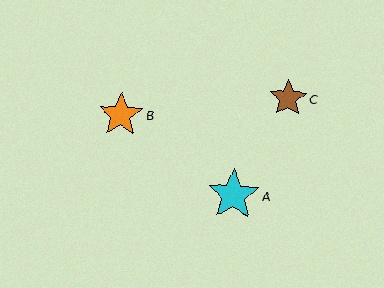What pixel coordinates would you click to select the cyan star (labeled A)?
Click at (233, 195) to select the cyan star A.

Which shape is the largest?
The cyan star (labeled A) is the largest.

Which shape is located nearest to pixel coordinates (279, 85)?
The brown star (labeled C) at (288, 98) is nearest to that location.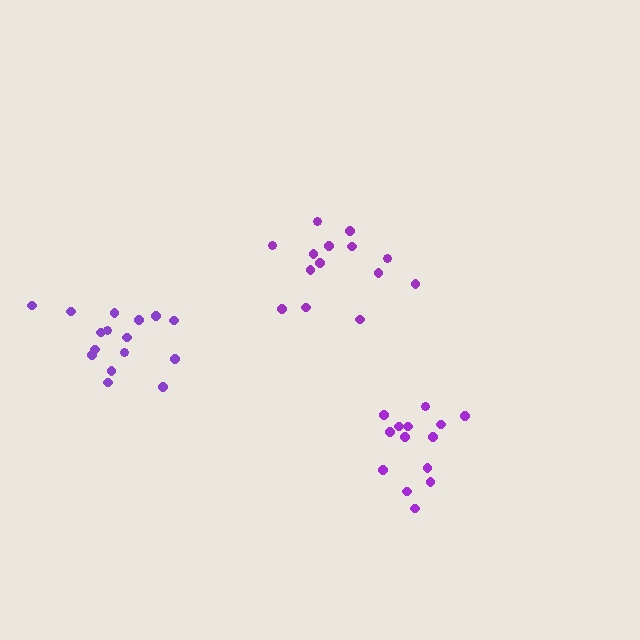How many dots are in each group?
Group 1: 16 dots, Group 2: 14 dots, Group 3: 14 dots (44 total).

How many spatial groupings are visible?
There are 3 spatial groupings.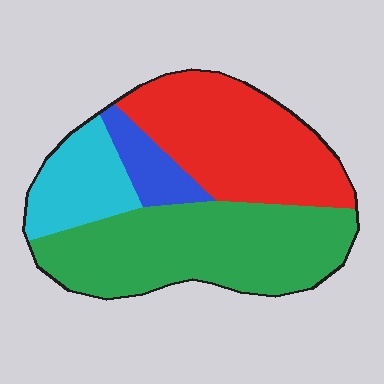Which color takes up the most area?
Green, at roughly 40%.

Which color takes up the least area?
Blue, at roughly 10%.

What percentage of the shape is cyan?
Cyan covers roughly 15% of the shape.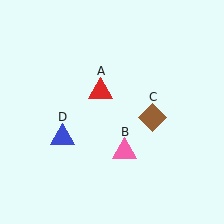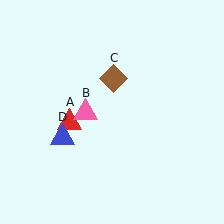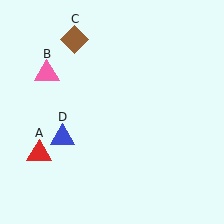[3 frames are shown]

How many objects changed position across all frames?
3 objects changed position: red triangle (object A), pink triangle (object B), brown diamond (object C).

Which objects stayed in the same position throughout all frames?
Blue triangle (object D) remained stationary.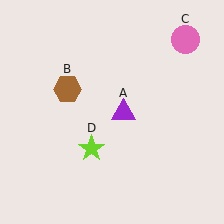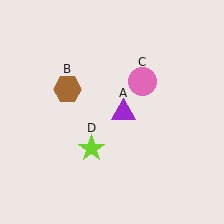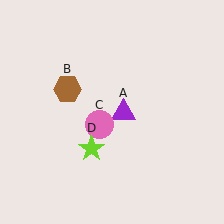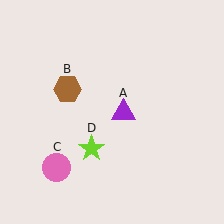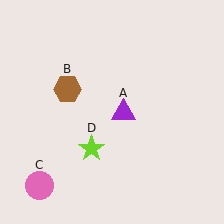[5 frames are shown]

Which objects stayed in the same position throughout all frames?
Purple triangle (object A) and brown hexagon (object B) and lime star (object D) remained stationary.